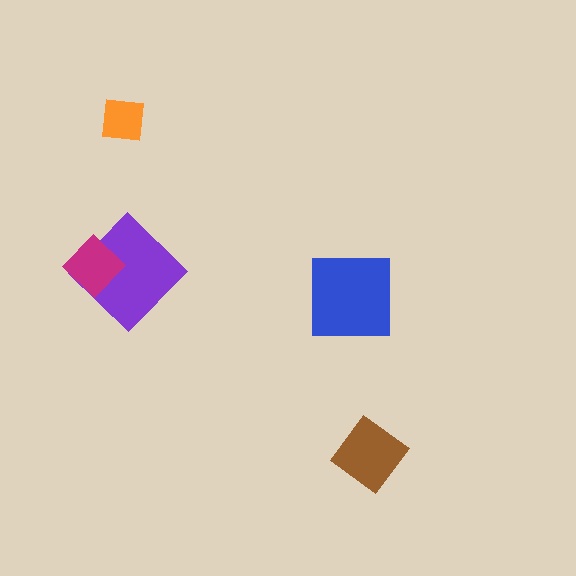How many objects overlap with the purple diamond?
1 object overlaps with the purple diamond.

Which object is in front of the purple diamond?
The magenta diamond is in front of the purple diamond.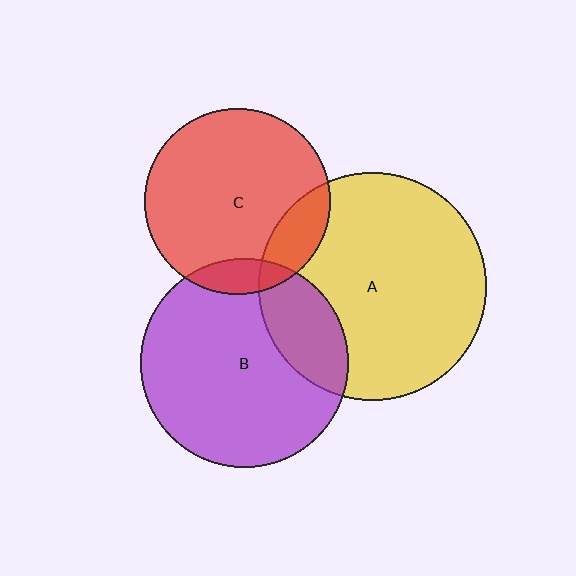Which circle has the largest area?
Circle A (yellow).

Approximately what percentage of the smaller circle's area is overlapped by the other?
Approximately 20%.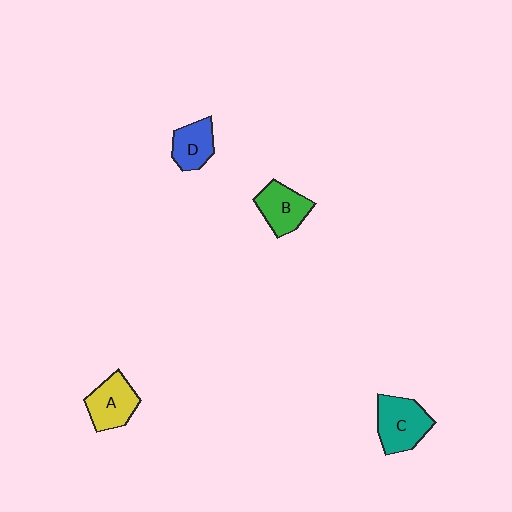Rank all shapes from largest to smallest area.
From largest to smallest: C (teal), A (yellow), B (green), D (blue).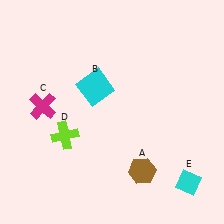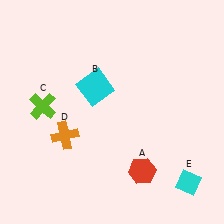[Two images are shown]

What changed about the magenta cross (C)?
In Image 1, C is magenta. In Image 2, it changed to lime.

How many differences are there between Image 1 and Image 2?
There are 3 differences between the two images.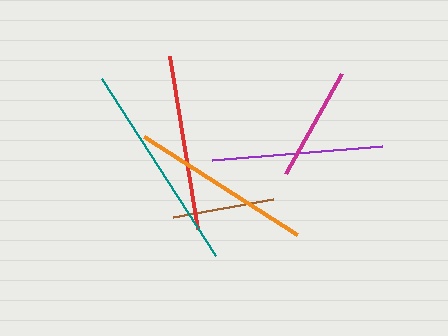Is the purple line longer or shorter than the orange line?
The orange line is longer than the purple line.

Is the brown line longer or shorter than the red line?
The red line is longer than the brown line.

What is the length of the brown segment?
The brown segment is approximately 101 pixels long.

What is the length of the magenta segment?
The magenta segment is approximately 114 pixels long.